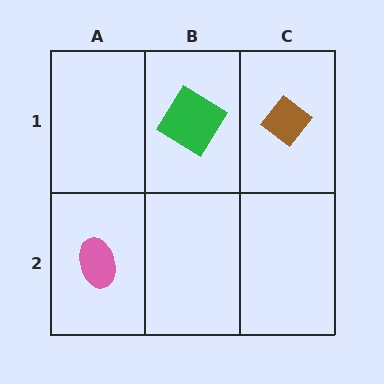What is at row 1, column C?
A brown diamond.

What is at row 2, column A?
A pink ellipse.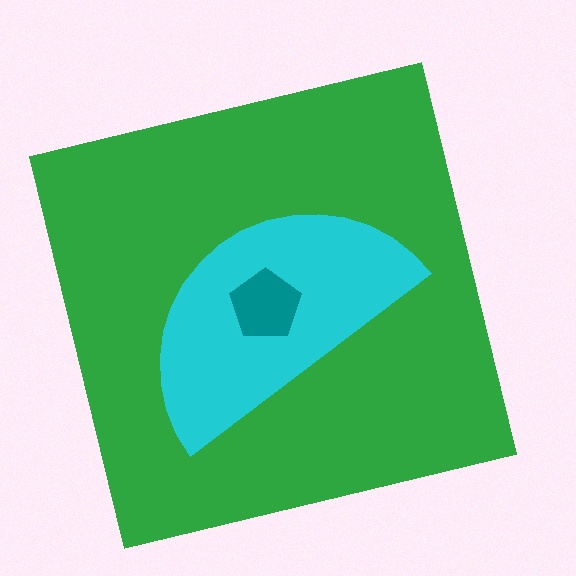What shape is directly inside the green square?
The cyan semicircle.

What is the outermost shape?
The green square.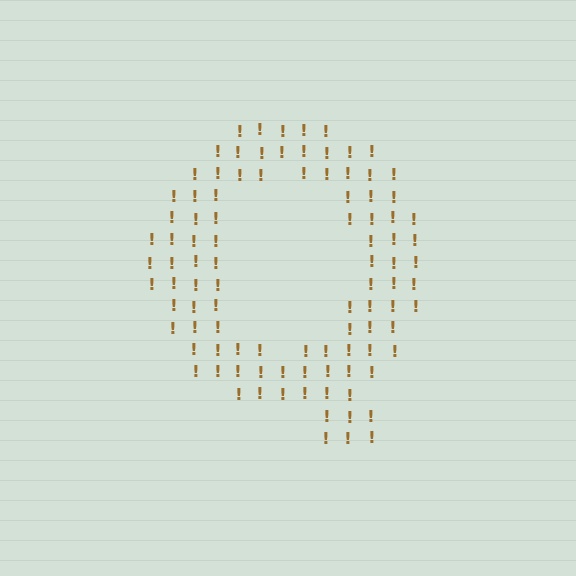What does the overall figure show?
The overall figure shows the letter Q.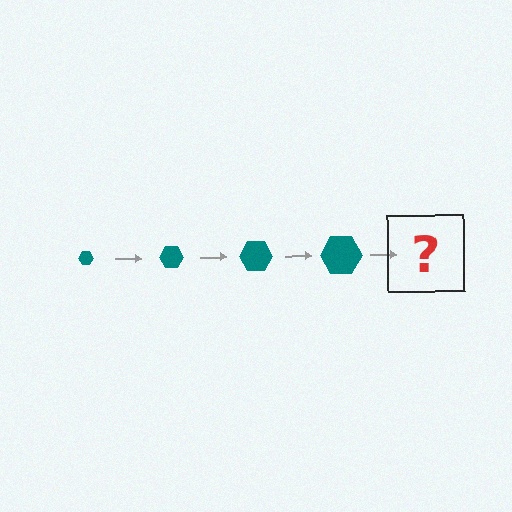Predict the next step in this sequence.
The next step is a teal hexagon, larger than the previous one.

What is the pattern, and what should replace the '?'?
The pattern is that the hexagon gets progressively larger each step. The '?' should be a teal hexagon, larger than the previous one.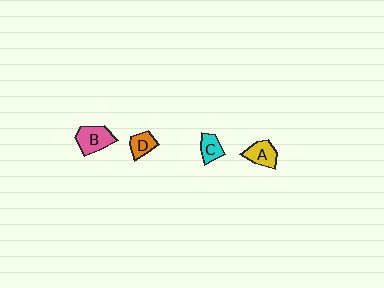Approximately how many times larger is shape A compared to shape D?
Approximately 1.3 times.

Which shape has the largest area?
Shape B (pink).